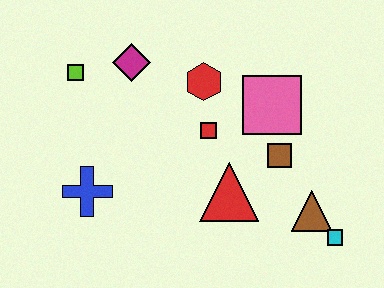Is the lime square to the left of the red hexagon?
Yes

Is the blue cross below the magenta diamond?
Yes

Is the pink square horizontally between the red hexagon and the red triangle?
No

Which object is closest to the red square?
The red hexagon is closest to the red square.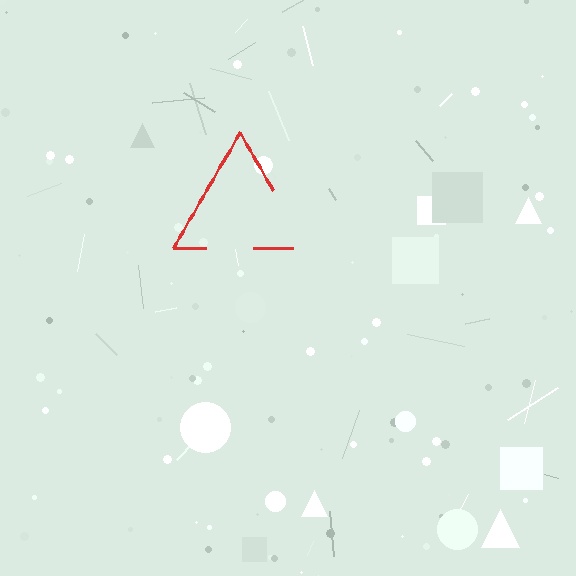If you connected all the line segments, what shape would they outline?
They would outline a triangle.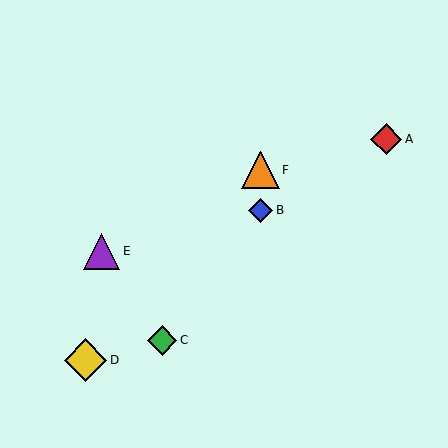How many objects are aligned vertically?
2 objects (B, F) are aligned vertically.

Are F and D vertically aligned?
No, F is at x≈260 and D is at x≈86.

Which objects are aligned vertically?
Objects B, F are aligned vertically.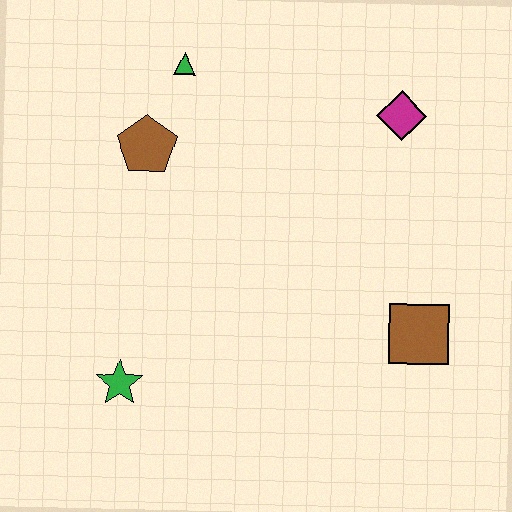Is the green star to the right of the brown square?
No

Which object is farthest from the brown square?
The green triangle is farthest from the brown square.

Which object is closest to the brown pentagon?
The green triangle is closest to the brown pentagon.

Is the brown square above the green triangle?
No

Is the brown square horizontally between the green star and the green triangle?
No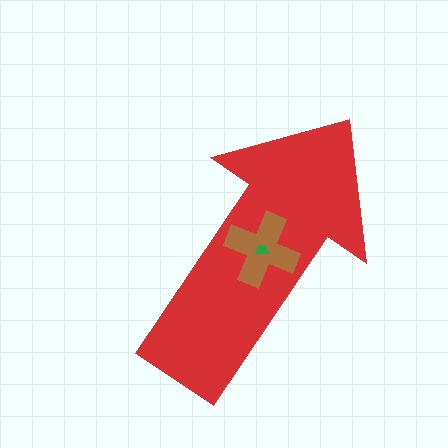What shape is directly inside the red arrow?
The brown cross.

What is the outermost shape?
The red arrow.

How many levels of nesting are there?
3.